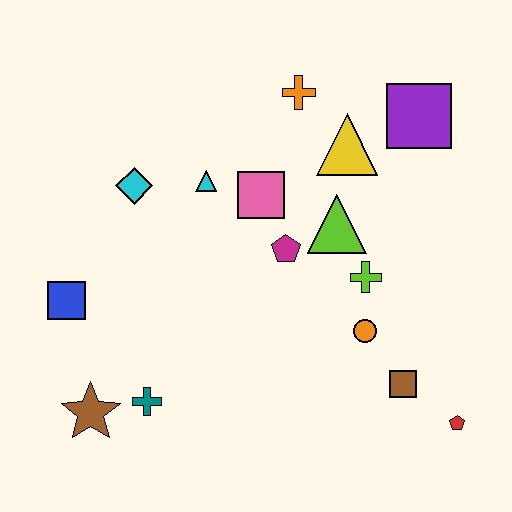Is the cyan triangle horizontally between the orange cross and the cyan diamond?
Yes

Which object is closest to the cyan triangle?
The pink square is closest to the cyan triangle.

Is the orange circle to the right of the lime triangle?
Yes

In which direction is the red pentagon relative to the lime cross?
The red pentagon is below the lime cross.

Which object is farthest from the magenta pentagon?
The brown star is farthest from the magenta pentagon.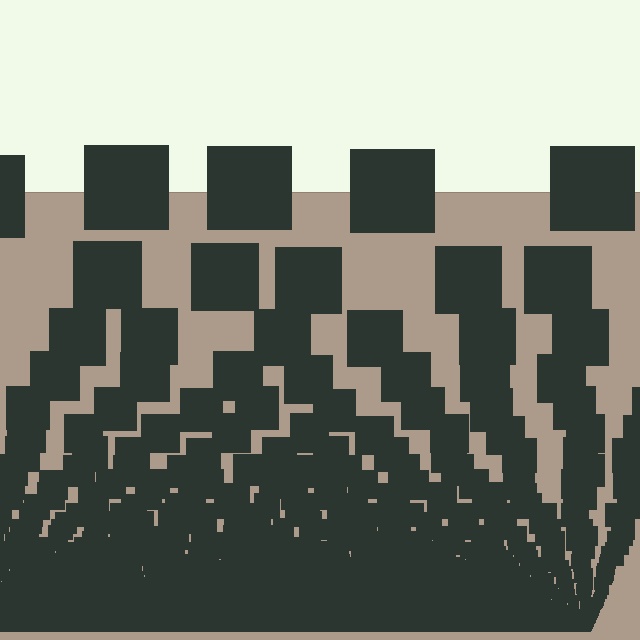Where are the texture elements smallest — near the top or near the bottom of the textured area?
Near the bottom.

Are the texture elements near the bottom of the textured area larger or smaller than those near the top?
Smaller. The gradient is inverted — elements near the bottom are smaller and denser.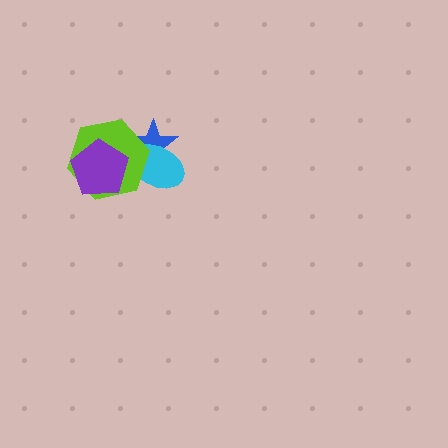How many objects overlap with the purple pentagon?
1 object overlaps with the purple pentagon.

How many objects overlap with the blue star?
2 objects overlap with the blue star.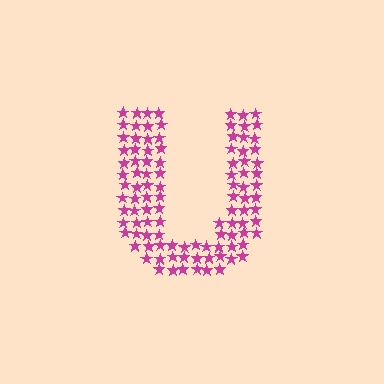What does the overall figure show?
The overall figure shows the letter U.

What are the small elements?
The small elements are stars.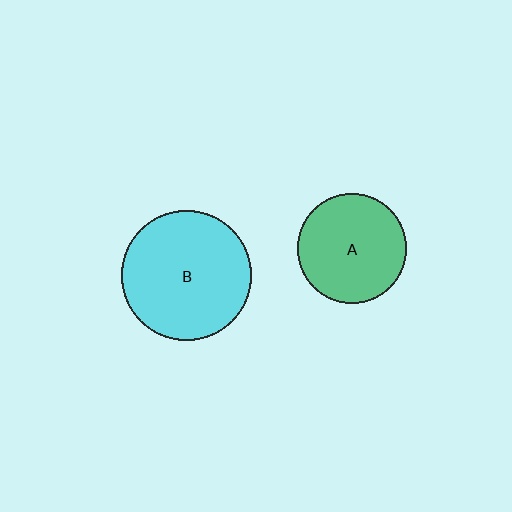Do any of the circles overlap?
No, none of the circles overlap.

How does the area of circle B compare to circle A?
Approximately 1.4 times.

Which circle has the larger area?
Circle B (cyan).